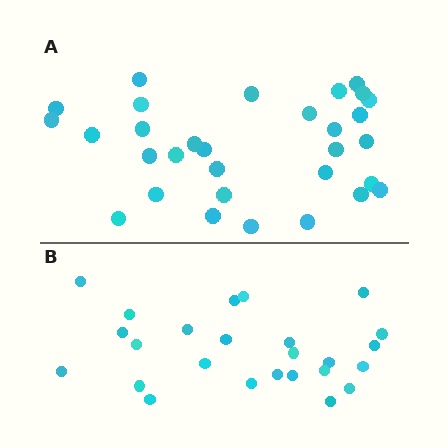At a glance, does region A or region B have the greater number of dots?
Region A (the top region) has more dots.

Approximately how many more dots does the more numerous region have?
Region A has about 6 more dots than region B.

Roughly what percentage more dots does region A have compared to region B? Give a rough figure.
About 25% more.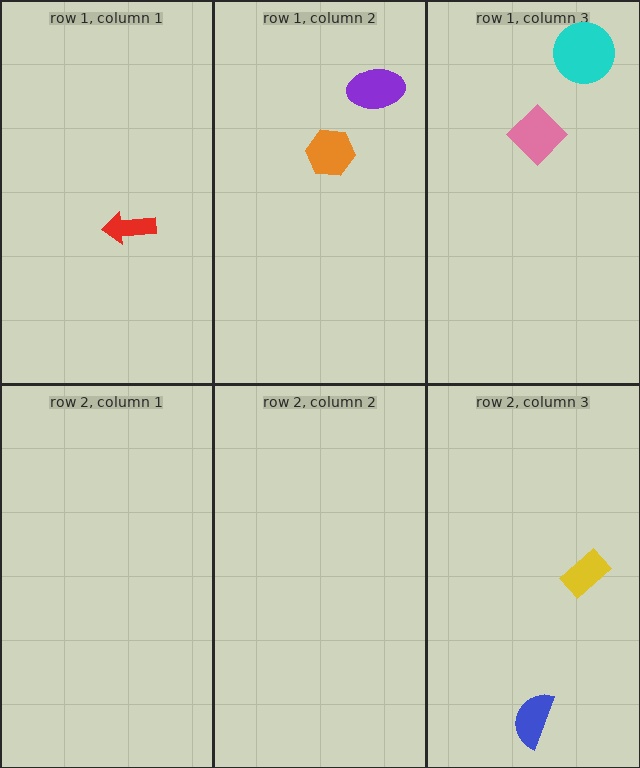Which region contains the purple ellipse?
The row 1, column 2 region.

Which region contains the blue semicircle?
The row 2, column 3 region.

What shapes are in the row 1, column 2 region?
The purple ellipse, the orange hexagon.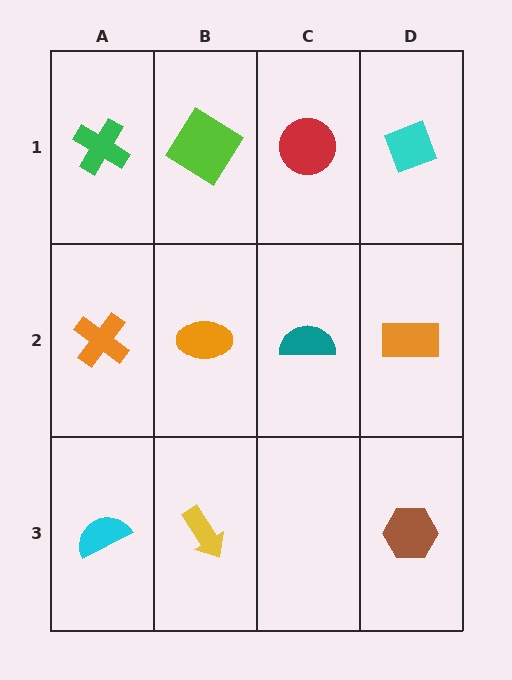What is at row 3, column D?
A brown hexagon.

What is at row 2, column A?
An orange cross.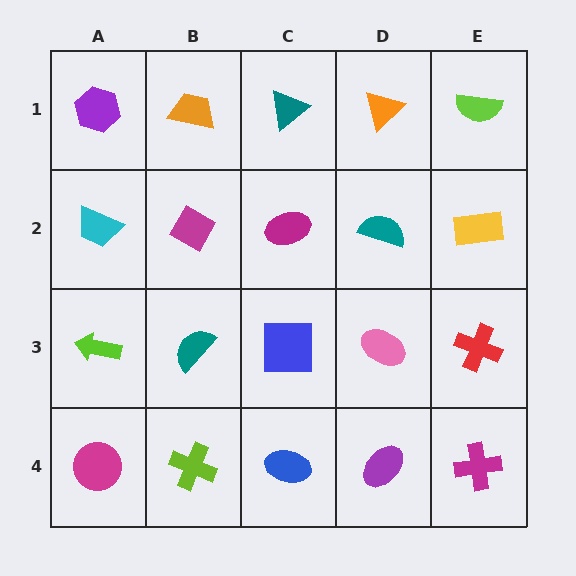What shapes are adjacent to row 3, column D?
A teal semicircle (row 2, column D), a purple ellipse (row 4, column D), a blue square (row 3, column C), a red cross (row 3, column E).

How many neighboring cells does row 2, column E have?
3.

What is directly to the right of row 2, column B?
A magenta ellipse.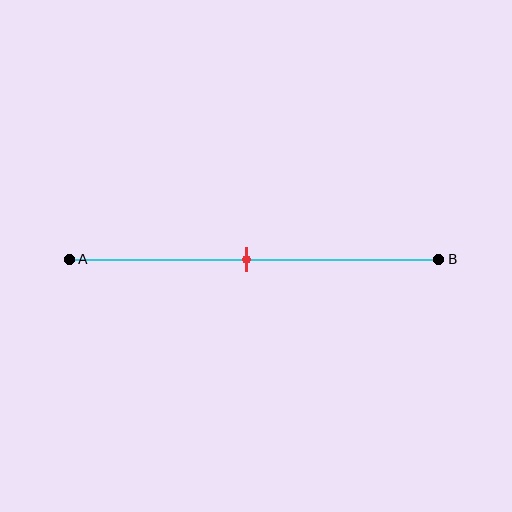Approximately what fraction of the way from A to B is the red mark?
The red mark is approximately 50% of the way from A to B.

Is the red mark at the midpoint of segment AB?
Yes, the mark is approximately at the midpoint.